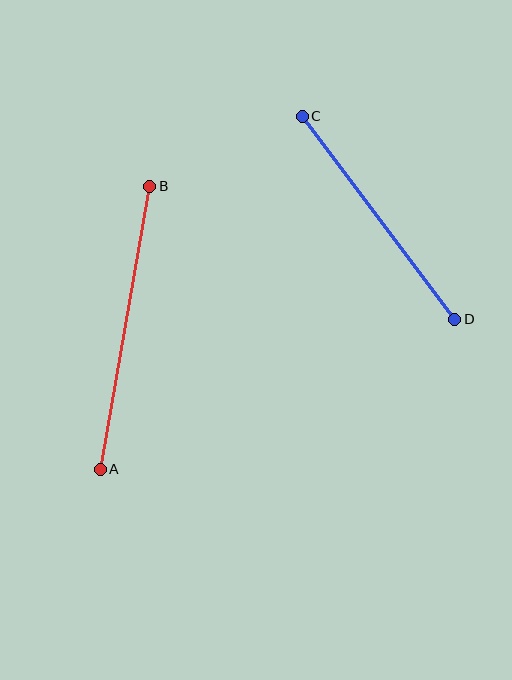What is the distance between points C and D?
The distance is approximately 254 pixels.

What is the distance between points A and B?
The distance is approximately 287 pixels.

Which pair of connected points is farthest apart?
Points A and B are farthest apart.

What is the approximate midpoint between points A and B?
The midpoint is at approximately (125, 328) pixels.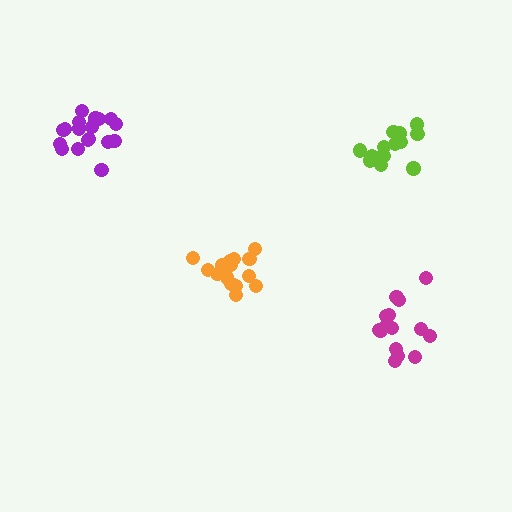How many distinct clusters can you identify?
There are 4 distinct clusters.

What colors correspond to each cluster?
The clusters are colored: orange, magenta, purple, lime.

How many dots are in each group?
Group 1: 15 dots, Group 2: 15 dots, Group 3: 18 dots, Group 4: 14 dots (62 total).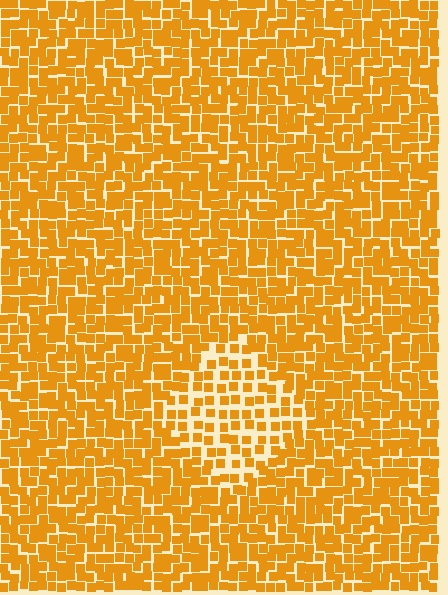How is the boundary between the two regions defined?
The boundary is defined by a change in element density (approximately 1.8x ratio). All elements are the same color, size, and shape.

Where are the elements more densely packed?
The elements are more densely packed outside the diamond boundary.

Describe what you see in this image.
The image contains small orange elements arranged at two different densities. A diamond-shaped region is visible where the elements are less densely packed than the surrounding area.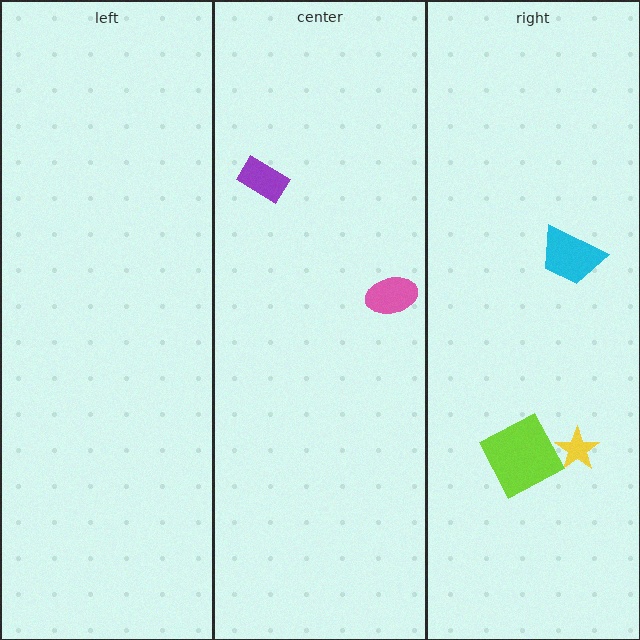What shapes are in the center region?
The purple rectangle, the pink ellipse.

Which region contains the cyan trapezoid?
The right region.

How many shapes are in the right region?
3.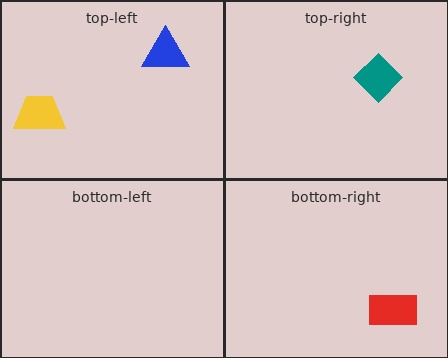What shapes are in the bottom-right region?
The red rectangle.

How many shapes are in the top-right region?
1.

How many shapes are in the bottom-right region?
1.